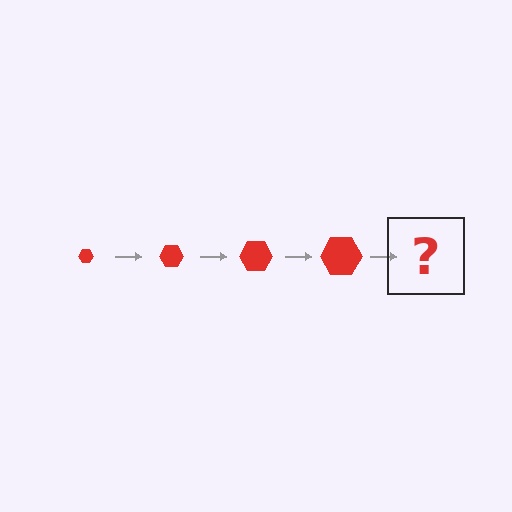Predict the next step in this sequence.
The next step is a red hexagon, larger than the previous one.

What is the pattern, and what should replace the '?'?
The pattern is that the hexagon gets progressively larger each step. The '?' should be a red hexagon, larger than the previous one.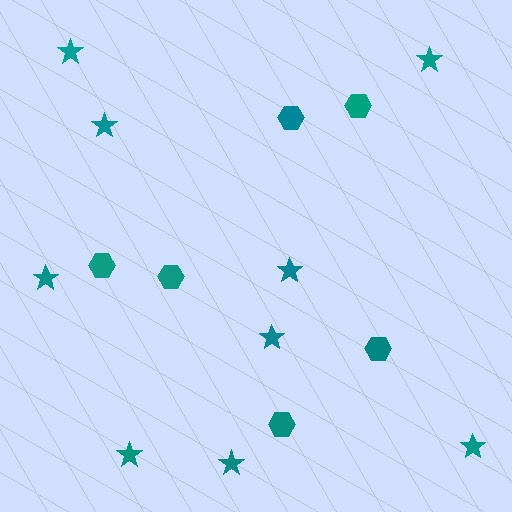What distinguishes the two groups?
There are 2 groups: one group of hexagons (6) and one group of stars (9).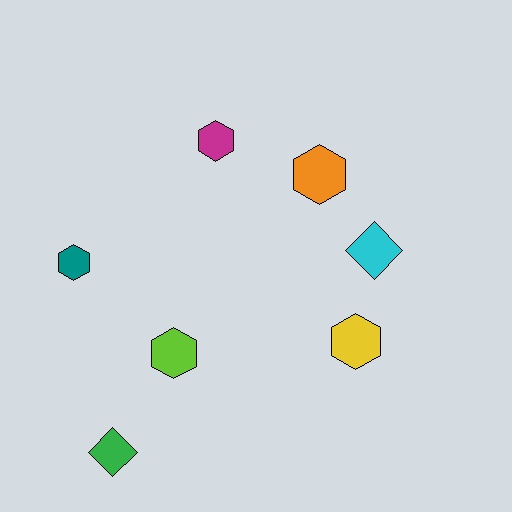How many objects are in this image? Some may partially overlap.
There are 7 objects.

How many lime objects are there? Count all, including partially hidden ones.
There is 1 lime object.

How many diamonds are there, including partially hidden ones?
There are 2 diamonds.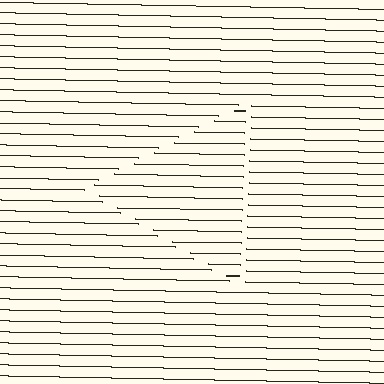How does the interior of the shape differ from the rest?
The interior of the shape contains the same grating, shifted by half a period — the contour is defined by the phase discontinuity where line-ends from the inner and outer gratings abut.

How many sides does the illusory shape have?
3 sides — the line-ends trace a triangle.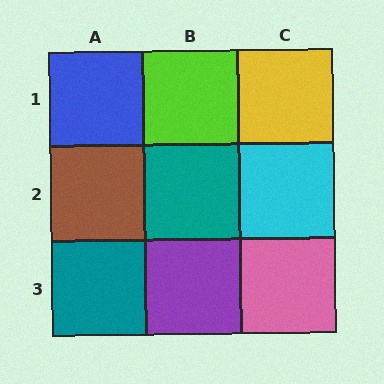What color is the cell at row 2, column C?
Cyan.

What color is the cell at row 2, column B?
Teal.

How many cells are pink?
1 cell is pink.